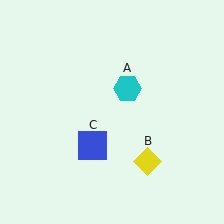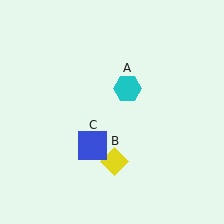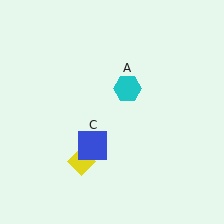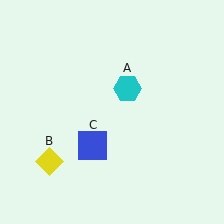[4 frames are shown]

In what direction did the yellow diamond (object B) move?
The yellow diamond (object B) moved left.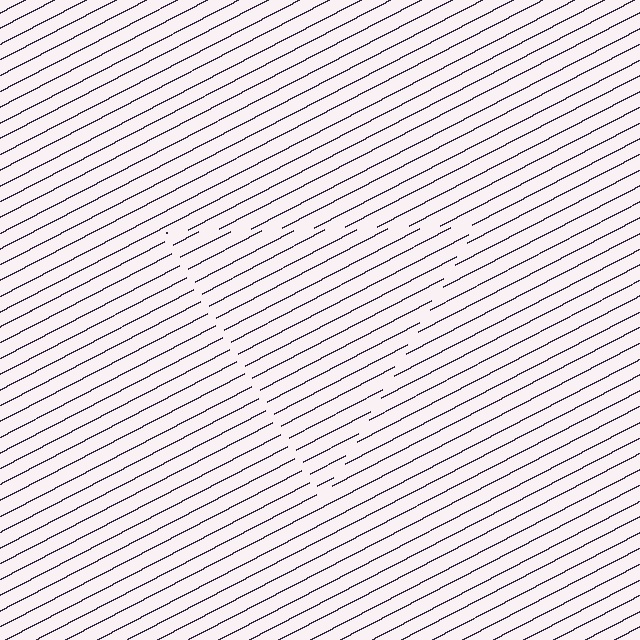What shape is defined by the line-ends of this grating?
An illusory triangle. The interior of the shape contains the same grating, shifted by half a period — the contour is defined by the phase discontinuity where line-ends from the inner and outer gratings abut.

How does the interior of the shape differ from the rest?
The interior of the shape contains the same grating, shifted by half a period — the contour is defined by the phase discontinuity where line-ends from the inner and outer gratings abut.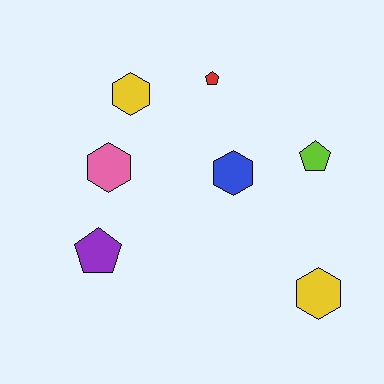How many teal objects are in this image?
There are no teal objects.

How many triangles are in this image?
There are no triangles.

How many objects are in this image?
There are 7 objects.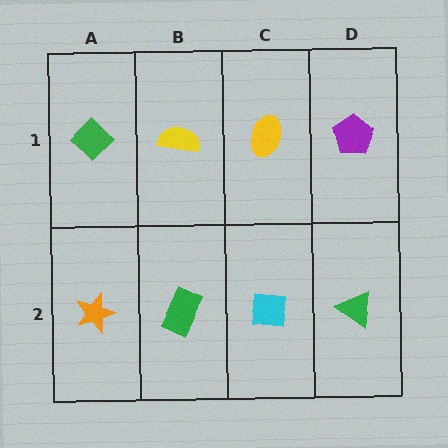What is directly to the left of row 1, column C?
A yellow semicircle.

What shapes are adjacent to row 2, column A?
A green diamond (row 1, column A), a green rectangle (row 2, column B).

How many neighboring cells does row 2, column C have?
3.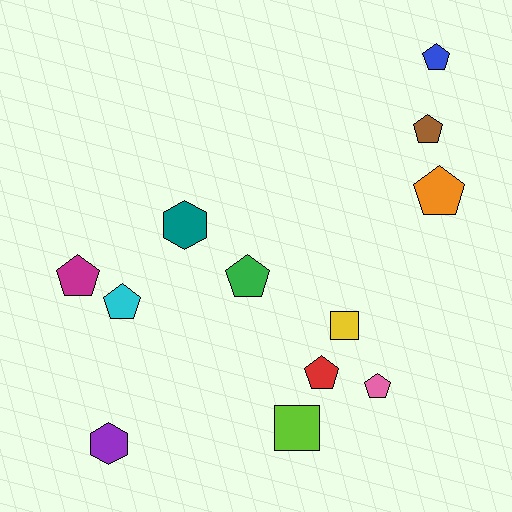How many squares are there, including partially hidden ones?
There are 2 squares.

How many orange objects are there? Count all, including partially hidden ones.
There is 1 orange object.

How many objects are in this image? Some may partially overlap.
There are 12 objects.